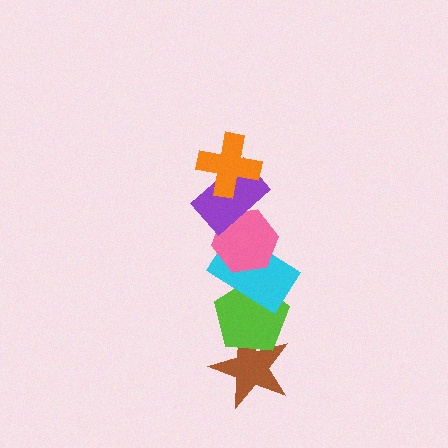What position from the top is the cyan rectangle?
The cyan rectangle is 4th from the top.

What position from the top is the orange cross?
The orange cross is 1st from the top.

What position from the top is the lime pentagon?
The lime pentagon is 5th from the top.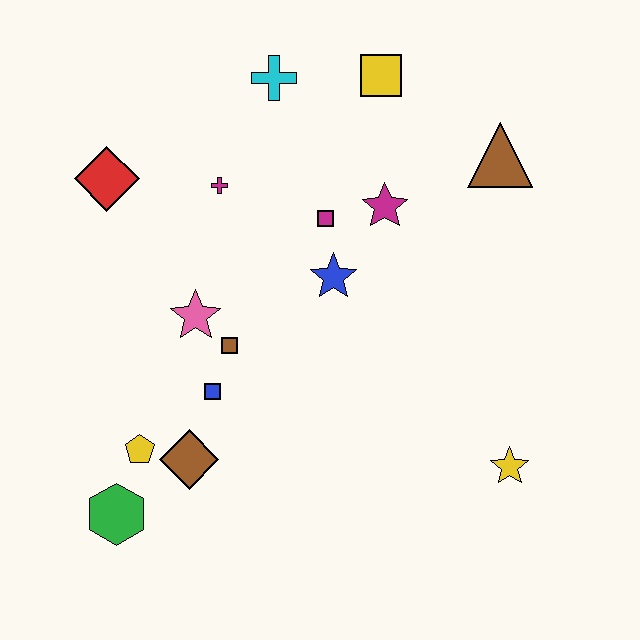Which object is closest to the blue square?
The brown square is closest to the blue square.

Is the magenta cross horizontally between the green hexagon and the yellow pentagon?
No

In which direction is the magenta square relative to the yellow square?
The magenta square is below the yellow square.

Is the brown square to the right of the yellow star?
No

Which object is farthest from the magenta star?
The green hexagon is farthest from the magenta star.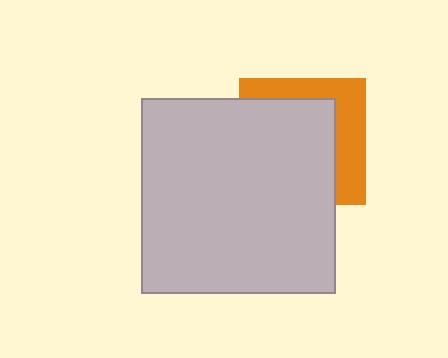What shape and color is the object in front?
The object in front is a light gray square.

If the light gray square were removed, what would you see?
You would see the complete orange square.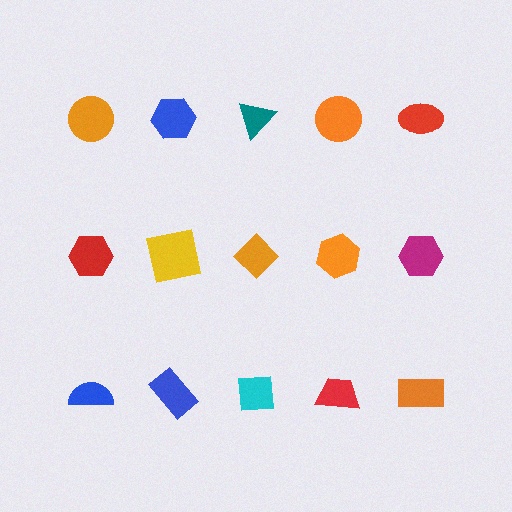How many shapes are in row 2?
5 shapes.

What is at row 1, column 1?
An orange circle.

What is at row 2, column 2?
A yellow square.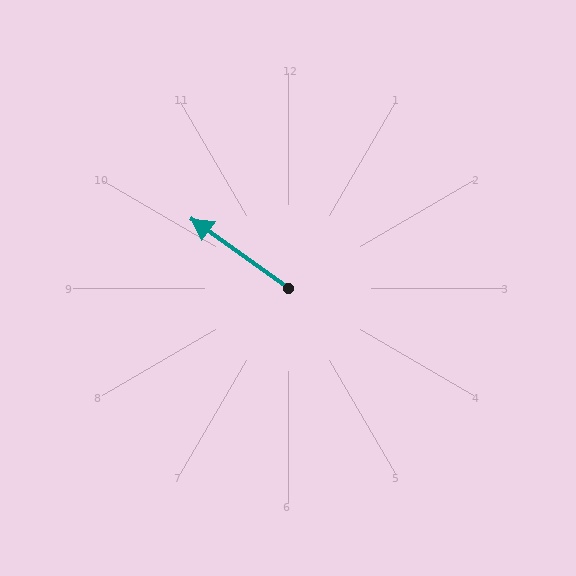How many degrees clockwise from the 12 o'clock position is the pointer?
Approximately 305 degrees.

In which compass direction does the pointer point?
Northwest.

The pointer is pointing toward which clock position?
Roughly 10 o'clock.